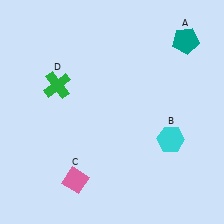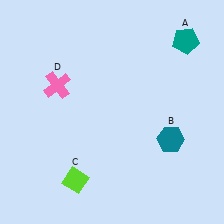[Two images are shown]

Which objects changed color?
B changed from cyan to teal. C changed from pink to lime. D changed from green to pink.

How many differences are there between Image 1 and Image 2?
There are 3 differences between the two images.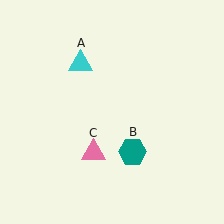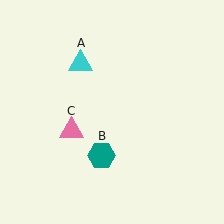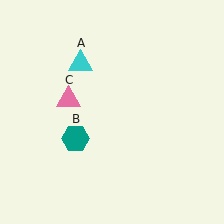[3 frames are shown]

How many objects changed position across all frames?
2 objects changed position: teal hexagon (object B), pink triangle (object C).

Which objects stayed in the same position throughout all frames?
Cyan triangle (object A) remained stationary.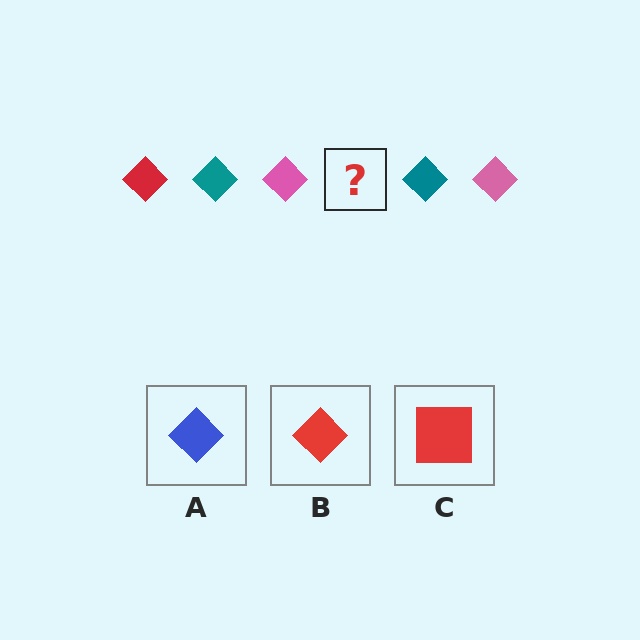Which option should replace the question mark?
Option B.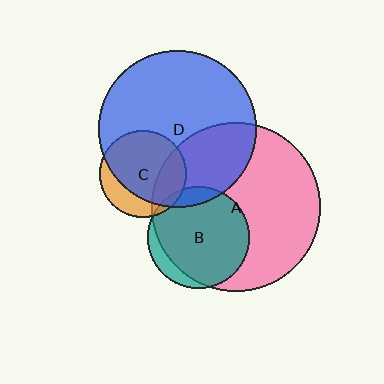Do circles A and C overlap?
Yes.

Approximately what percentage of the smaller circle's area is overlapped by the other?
Approximately 25%.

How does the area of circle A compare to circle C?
Approximately 3.8 times.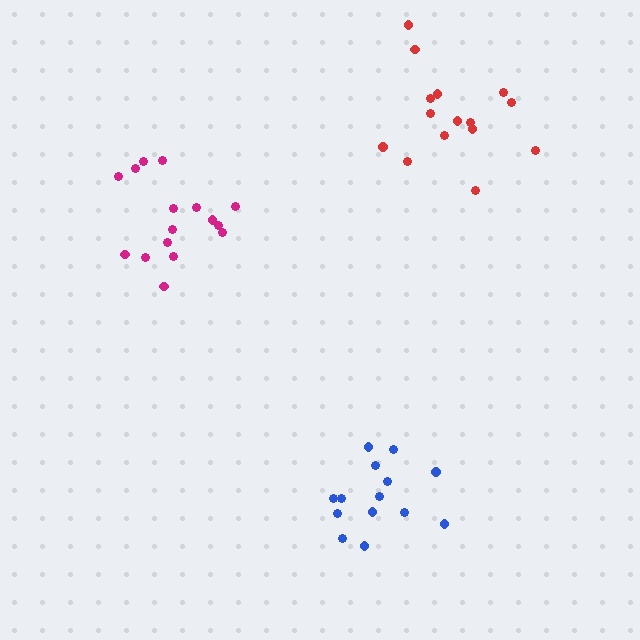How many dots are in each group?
Group 1: 15 dots, Group 2: 16 dots, Group 3: 14 dots (45 total).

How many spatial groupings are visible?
There are 3 spatial groupings.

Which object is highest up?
The red cluster is topmost.